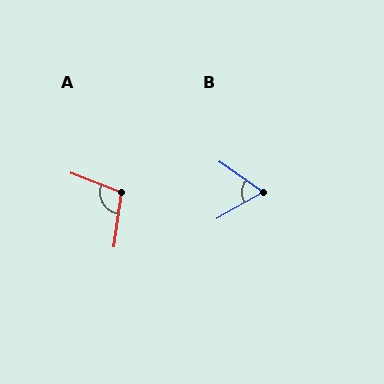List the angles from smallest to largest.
B (65°), A (104°).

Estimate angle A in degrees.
Approximately 104 degrees.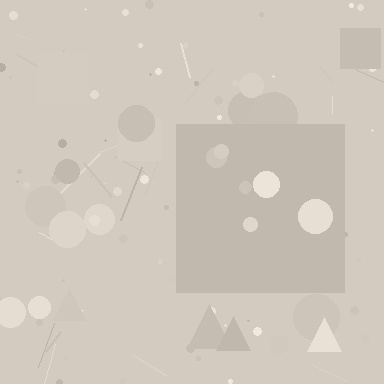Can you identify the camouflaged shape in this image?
The camouflaged shape is a square.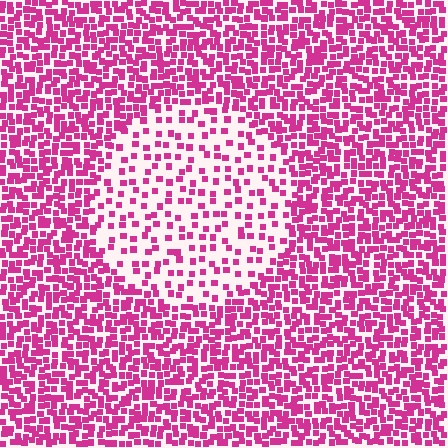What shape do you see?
I see a circle.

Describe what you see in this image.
The image contains small magenta elements arranged at two different densities. A circle-shaped region is visible where the elements are less densely packed than the surrounding area.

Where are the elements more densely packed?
The elements are more densely packed outside the circle boundary.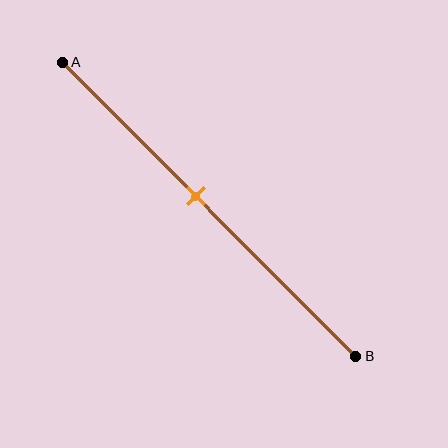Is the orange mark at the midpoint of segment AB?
No, the mark is at about 45% from A, not at the 50% midpoint.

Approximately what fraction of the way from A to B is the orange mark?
The orange mark is approximately 45% of the way from A to B.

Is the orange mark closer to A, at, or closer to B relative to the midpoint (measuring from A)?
The orange mark is closer to point A than the midpoint of segment AB.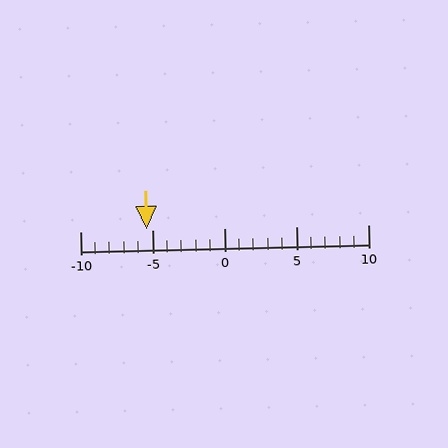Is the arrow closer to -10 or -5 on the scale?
The arrow is closer to -5.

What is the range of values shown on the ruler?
The ruler shows values from -10 to 10.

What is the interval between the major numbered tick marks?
The major tick marks are spaced 5 units apart.